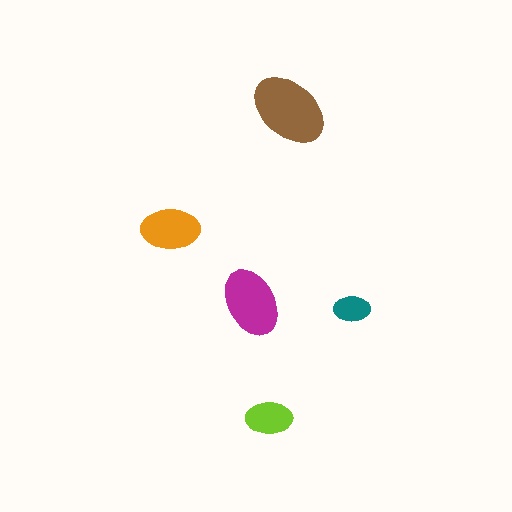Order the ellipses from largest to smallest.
the brown one, the magenta one, the orange one, the lime one, the teal one.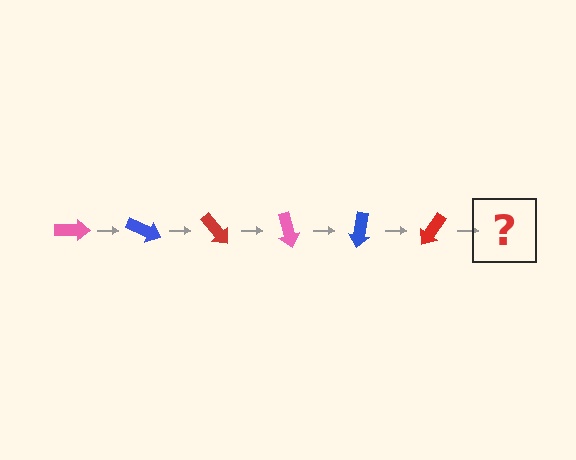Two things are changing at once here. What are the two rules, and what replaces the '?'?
The two rules are that it rotates 25 degrees each step and the color cycles through pink, blue, and red. The '?' should be a pink arrow, rotated 150 degrees from the start.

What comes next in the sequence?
The next element should be a pink arrow, rotated 150 degrees from the start.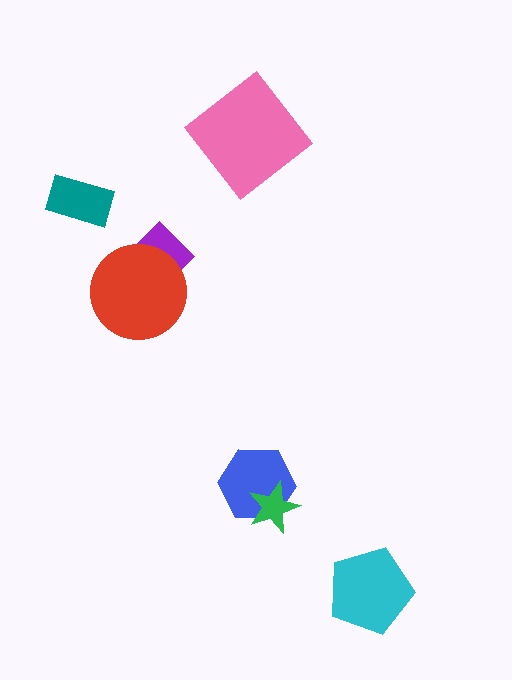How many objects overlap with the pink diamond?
0 objects overlap with the pink diamond.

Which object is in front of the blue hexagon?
The green star is in front of the blue hexagon.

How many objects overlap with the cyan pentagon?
0 objects overlap with the cyan pentagon.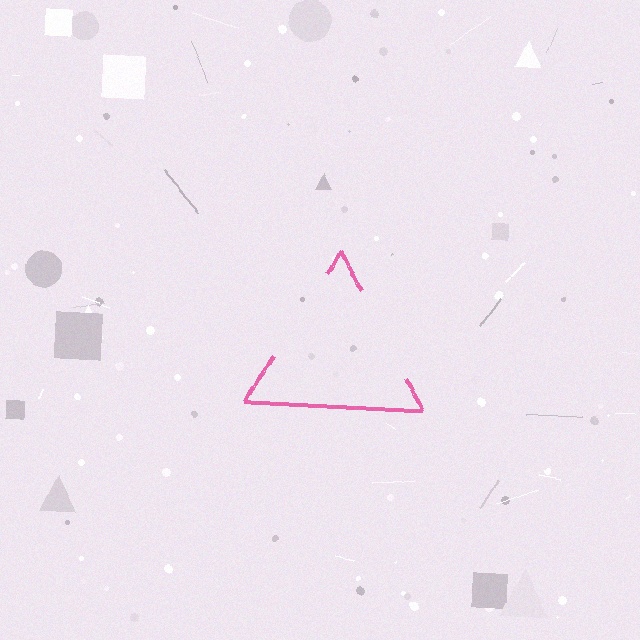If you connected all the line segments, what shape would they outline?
They would outline a triangle.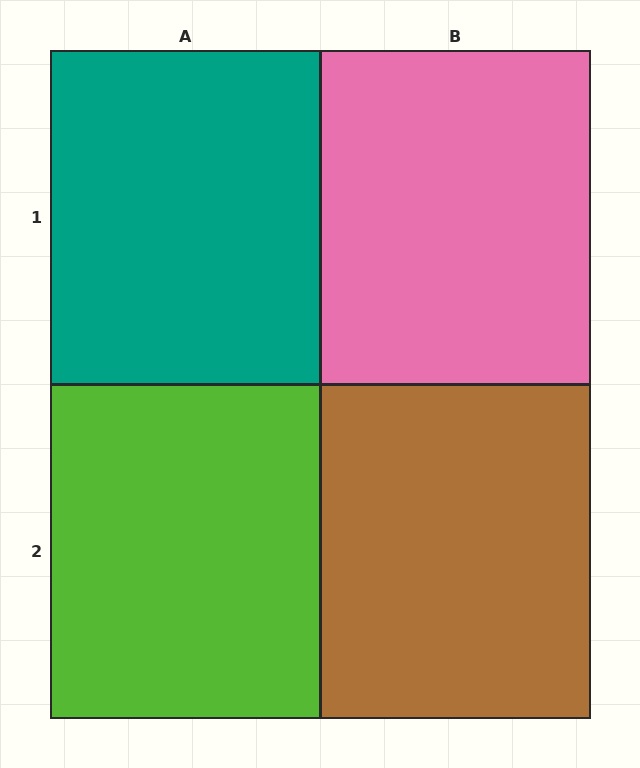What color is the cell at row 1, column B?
Pink.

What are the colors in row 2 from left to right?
Lime, brown.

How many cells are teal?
1 cell is teal.